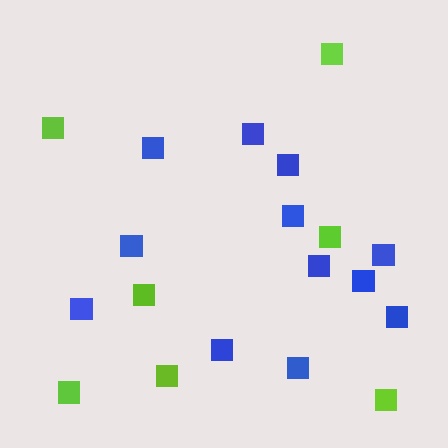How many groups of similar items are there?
There are 2 groups: one group of lime squares (7) and one group of blue squares (12).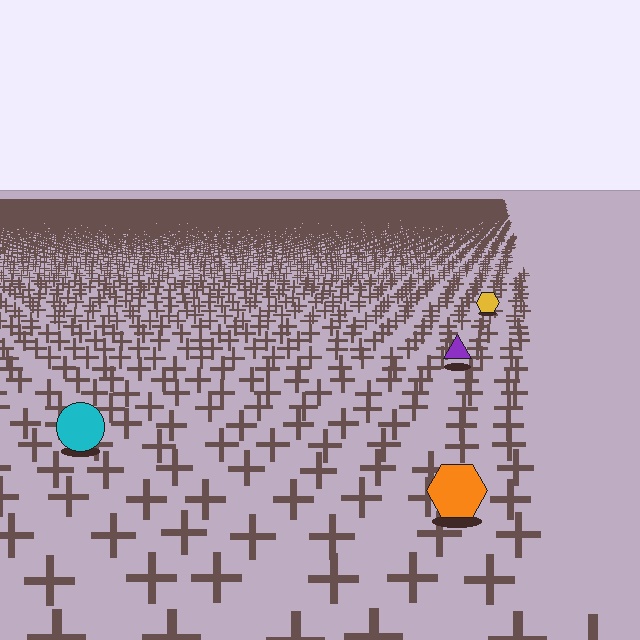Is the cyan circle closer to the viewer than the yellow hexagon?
Yes. The cyan circle is closer — you can tell from the texture gradient: the ground texture is coarser near it.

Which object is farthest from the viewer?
The yellow hexagon is farthest from the viewer. It appears smaller and the ground texture around it is denser.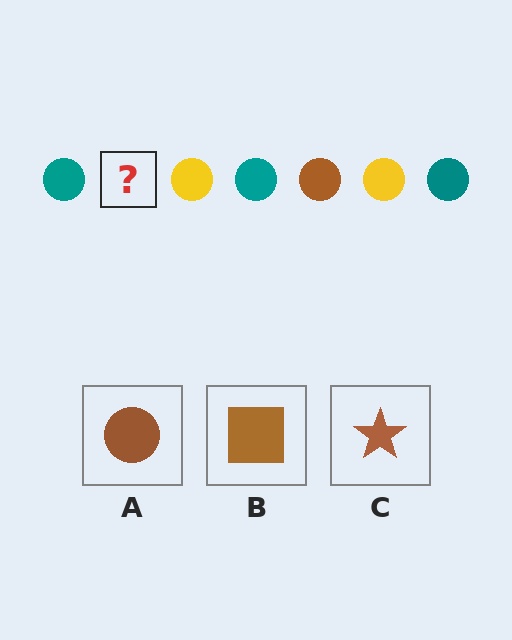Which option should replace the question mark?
Option A.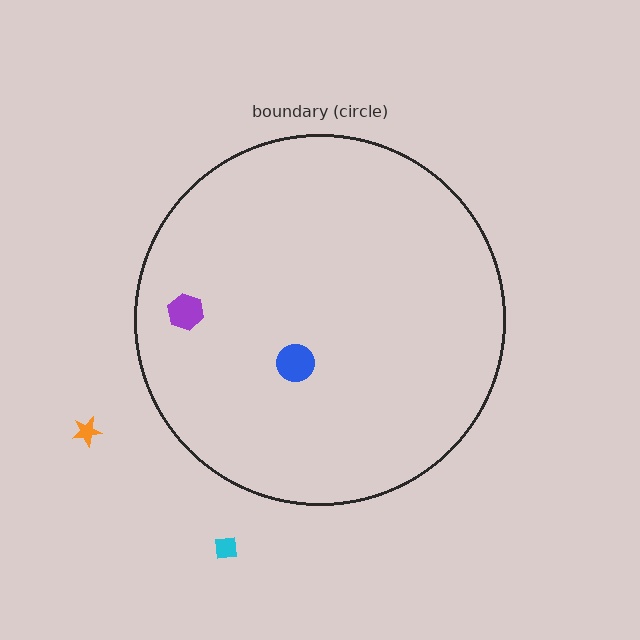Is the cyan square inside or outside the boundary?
Outside.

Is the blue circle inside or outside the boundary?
Inside.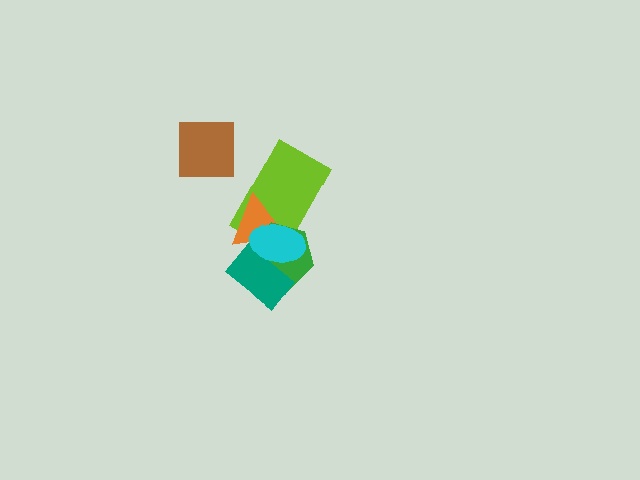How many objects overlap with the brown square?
0 objects overlap with the brown square.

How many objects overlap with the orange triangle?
4 objects overlap with the orange triangle.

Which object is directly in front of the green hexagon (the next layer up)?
The teal rectangle is directly in front of the green hexagon.